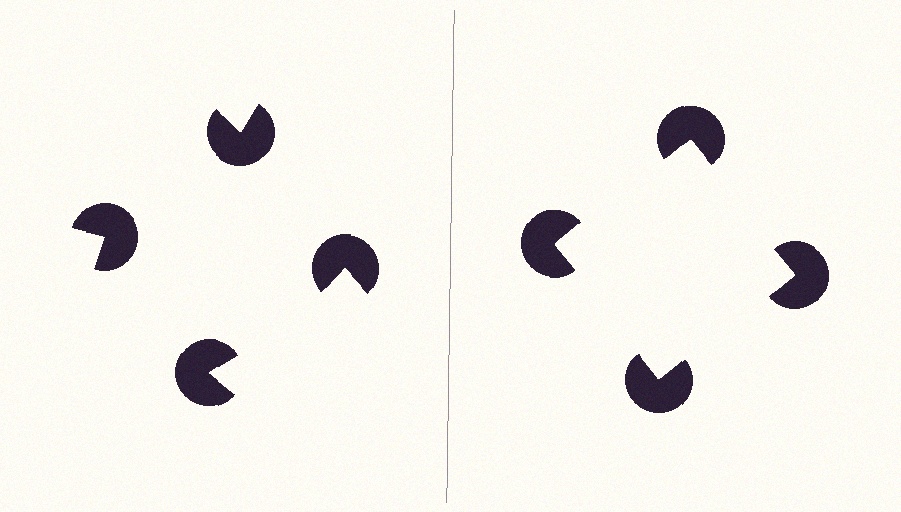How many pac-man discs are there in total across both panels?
8 — 4 on each side.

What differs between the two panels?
The pac-man discs are positioned identically on both sides; only the wedge orientations differ. On the right they align to a square; on the left they are misaligned.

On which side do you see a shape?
An illusory square appears on the right side. On the left side the wedge cuts are rotated, so no coherent shape forms.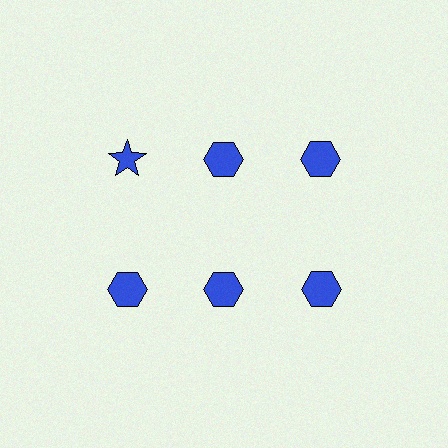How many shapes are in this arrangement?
There are 6 shapes arranged in a grid pattern.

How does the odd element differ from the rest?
It has a different shape: star instead of hexagon.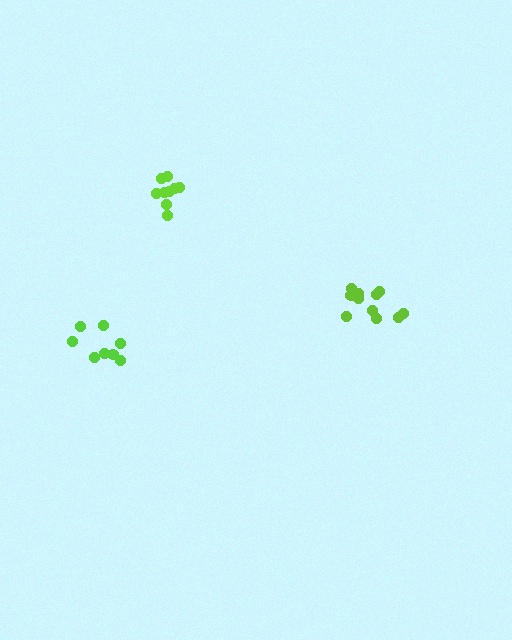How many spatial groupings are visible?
There are 3 spatial groupings.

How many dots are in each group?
Group 1: 8 dots, Group 2: 11 dots, Group 3: 9 dots (28 total).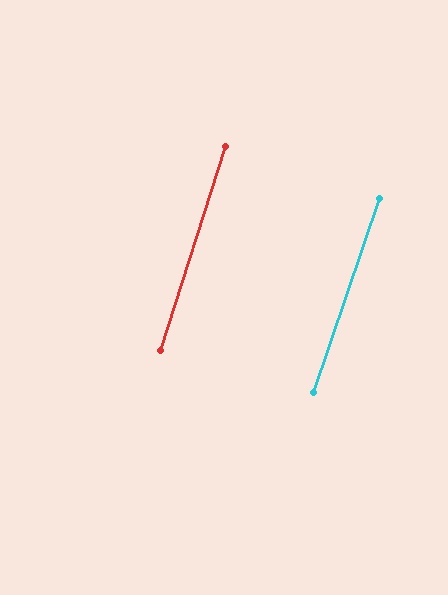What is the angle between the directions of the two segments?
Approximately 1 degree.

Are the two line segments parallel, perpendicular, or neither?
Parallel — their directions differ by only 1.2°.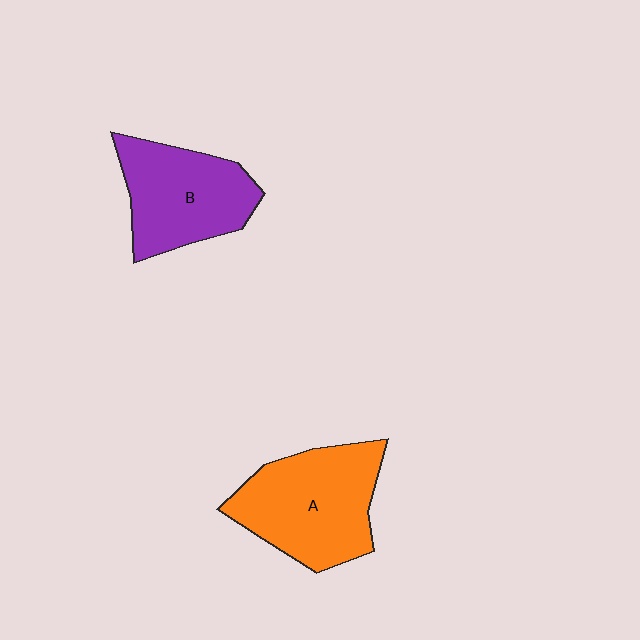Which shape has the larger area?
Shape A (orange).